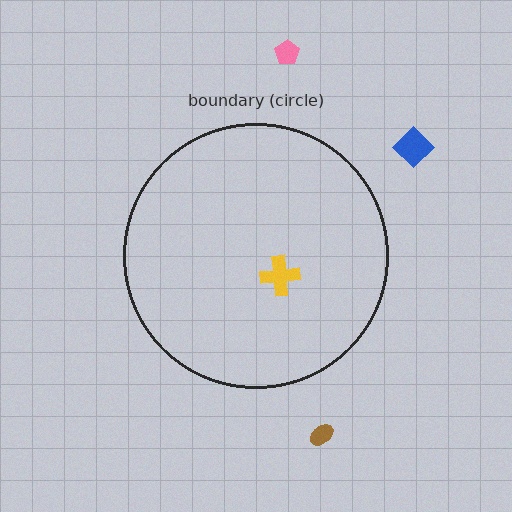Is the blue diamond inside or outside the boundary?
Outside.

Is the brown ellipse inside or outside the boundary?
Outside.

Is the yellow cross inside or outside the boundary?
Inside.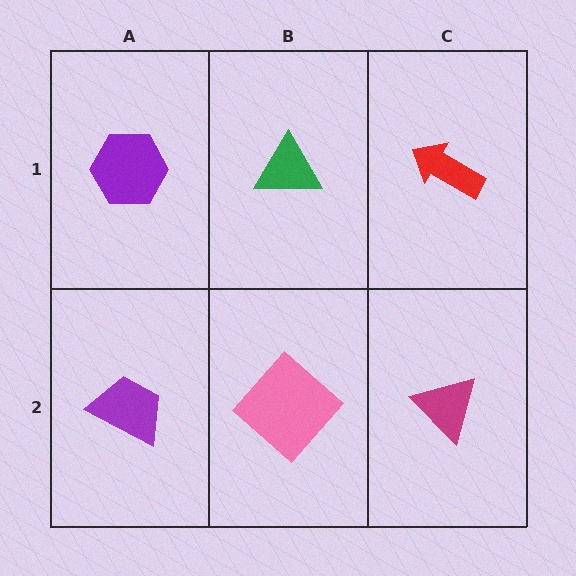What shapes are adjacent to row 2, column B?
A green triangle (row 1, column B), a purple trapezoid (row 2, column A), a magenta triangle (row 2, column C).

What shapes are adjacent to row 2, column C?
A red arrow (row 1, column C), a pink diamond (row 2, column B).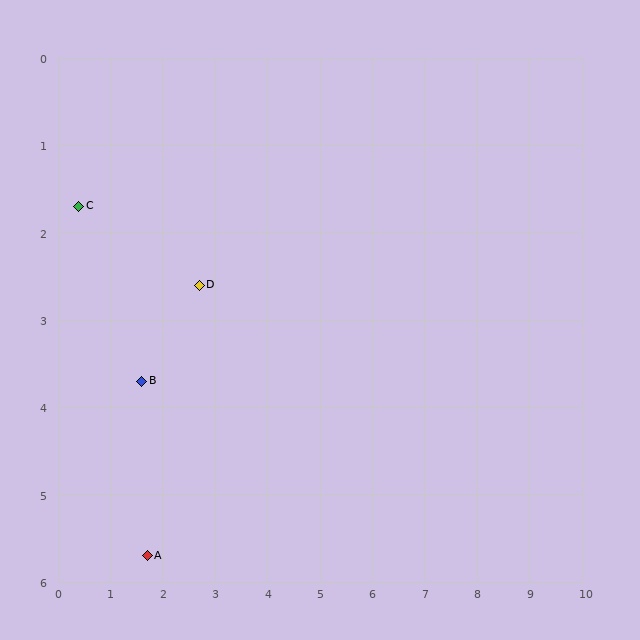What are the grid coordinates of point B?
Point B is at approximately (1.6, 3.7).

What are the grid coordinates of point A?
Point A is at approximately (1.7, 5.7).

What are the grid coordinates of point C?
Point C is at approximately (0.4, 1.7).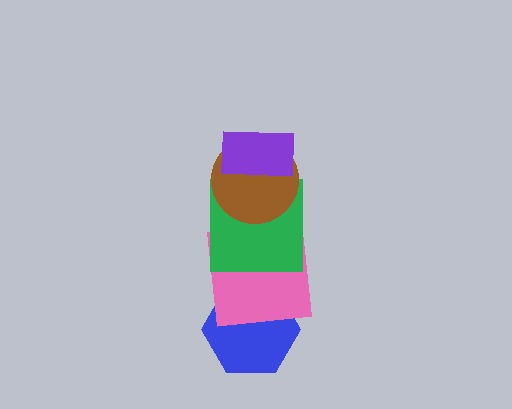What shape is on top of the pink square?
The green square is on top of the pink square.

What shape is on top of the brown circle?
The purple rectangle is on top of the brown circle.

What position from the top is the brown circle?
The brown circle is 2nd from the top.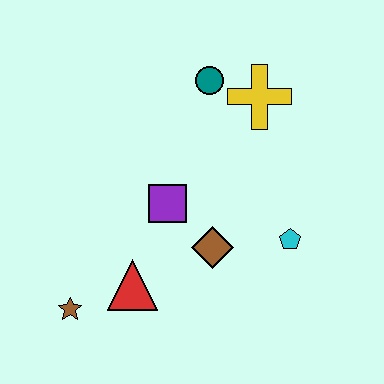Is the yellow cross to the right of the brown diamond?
Yes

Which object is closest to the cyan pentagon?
The brown diamond is closest to the cyan pentagon.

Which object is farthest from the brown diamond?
The teal circle is farthest from the brown diamond.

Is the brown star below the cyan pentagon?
Yes